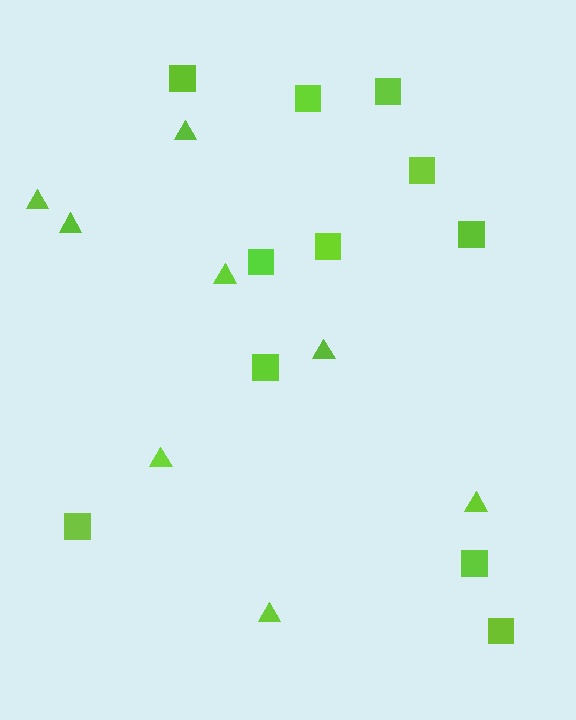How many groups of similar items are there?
There are 2 groups: one group of triangles (8) and one group of squares (11).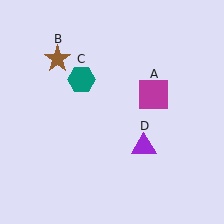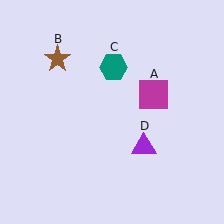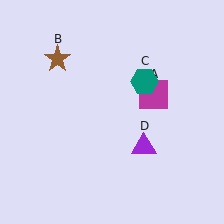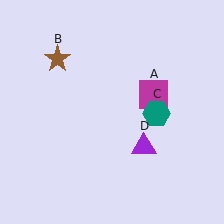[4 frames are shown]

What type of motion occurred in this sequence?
The teal hexagon (object C) rotated clockwise around the center of the scene.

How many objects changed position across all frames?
1 object changed position: teal hexagon (object C).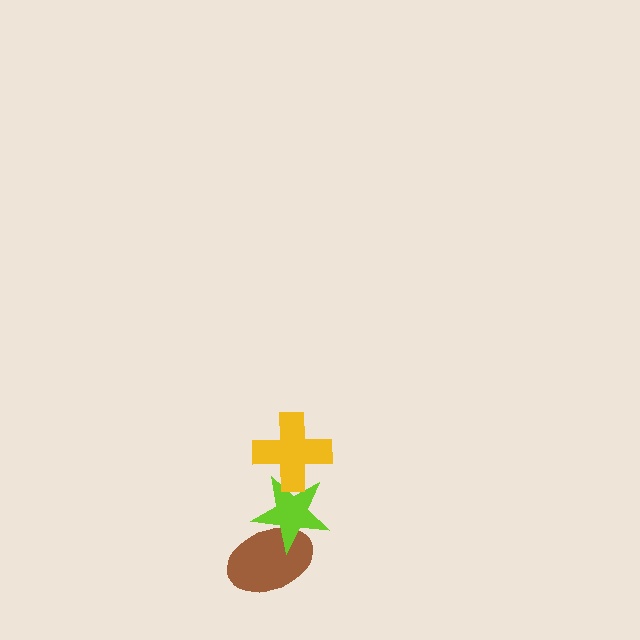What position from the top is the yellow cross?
The yellow cross is 1st from the top.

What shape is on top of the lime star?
The yellow cross is on top of the lime star.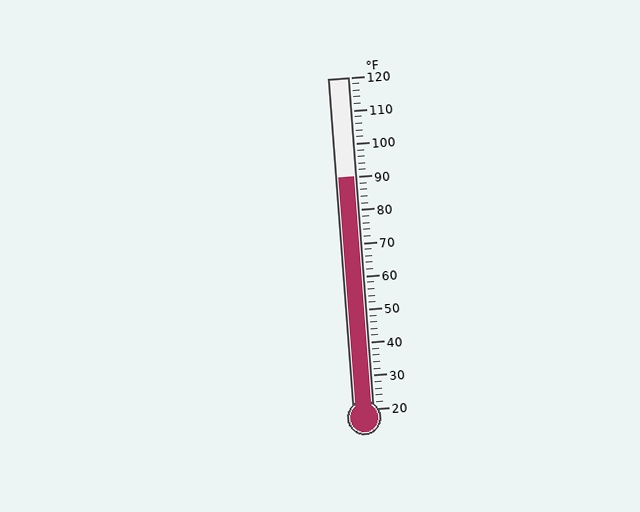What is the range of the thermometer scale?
The thermometer scale ranges from 20°F to 120°F.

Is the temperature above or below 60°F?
The temperature is above 60°F.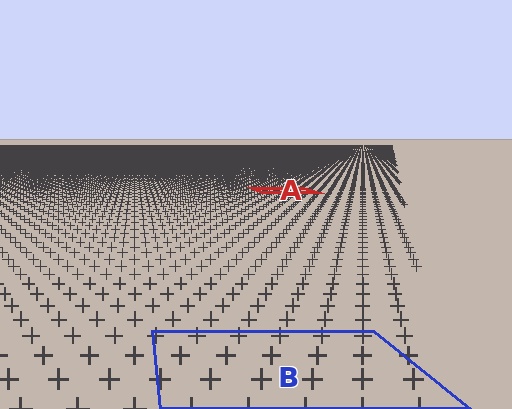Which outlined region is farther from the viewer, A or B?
Region A is farther from the viewer — the texture elements inside it appear smaller and more densely packed.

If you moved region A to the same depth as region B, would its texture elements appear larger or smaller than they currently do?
They would appear larger. At a closer depth, the same texture elements are projected at a bigger on-screen size.